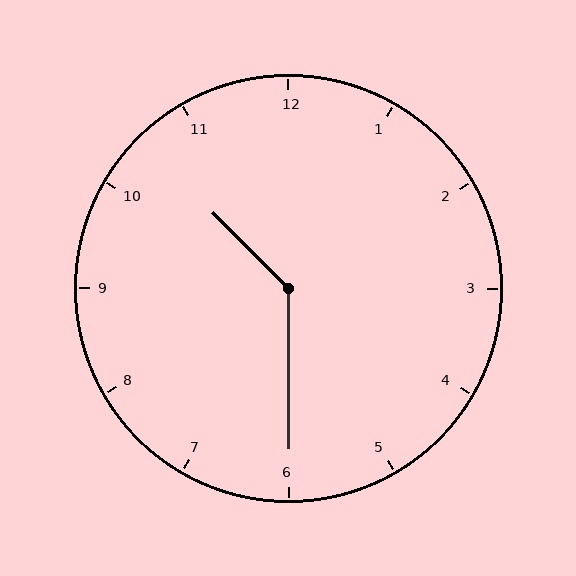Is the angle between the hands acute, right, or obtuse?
It is obtuse.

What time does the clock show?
10:30.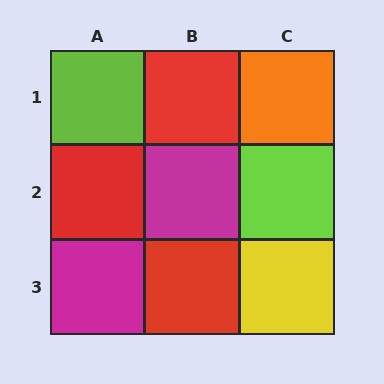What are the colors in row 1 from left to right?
Lime, red, orange.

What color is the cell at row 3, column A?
Magenta.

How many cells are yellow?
1 cell is yellow.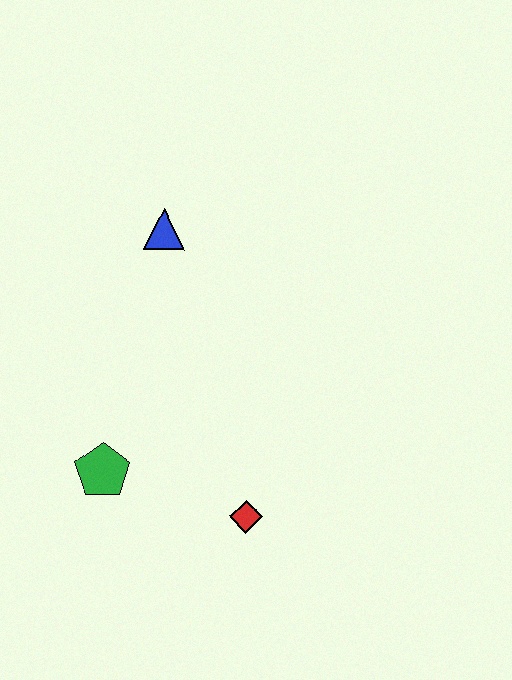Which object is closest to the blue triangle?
The green pentagon is closest to the blue triangle.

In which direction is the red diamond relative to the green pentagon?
The red diamond is to the right of the green pentagon.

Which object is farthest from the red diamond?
The blue triangle is farthest from the red diamond.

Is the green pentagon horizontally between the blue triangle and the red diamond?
No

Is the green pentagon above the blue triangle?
No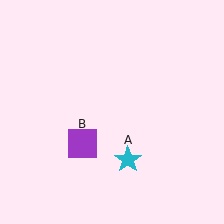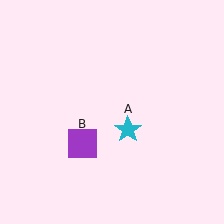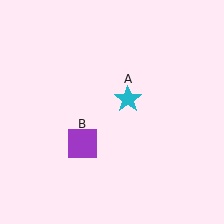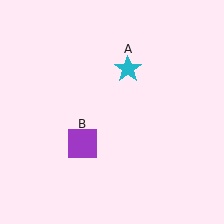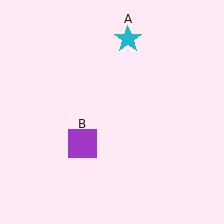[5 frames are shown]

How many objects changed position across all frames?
1 object changed position: cyan star (object A).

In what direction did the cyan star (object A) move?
The cyan star (object A) moved up.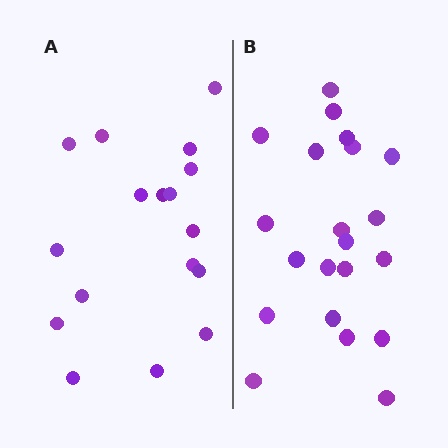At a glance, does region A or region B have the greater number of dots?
Region B (the right region) has more dots.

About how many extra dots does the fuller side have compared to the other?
Region B has about 4 more dots than region A.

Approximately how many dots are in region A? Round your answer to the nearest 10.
About 20 dots. (The exact count is 17, which rounds to 20.)